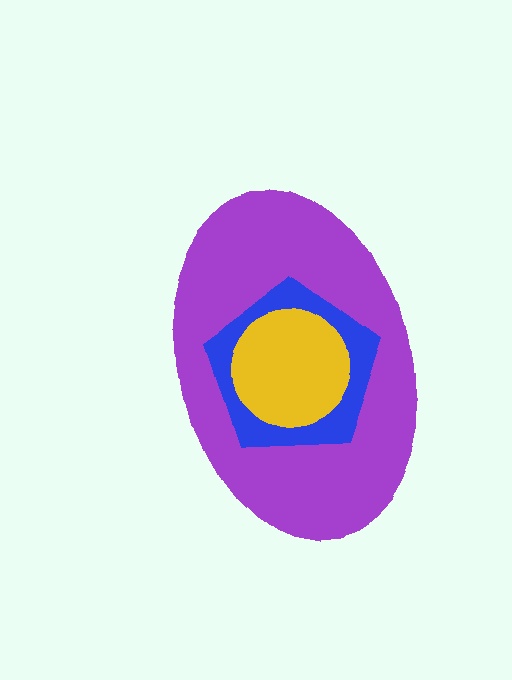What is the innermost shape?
The yellow circle.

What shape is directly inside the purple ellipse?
The blue pentagon.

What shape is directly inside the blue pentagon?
The yellow circle.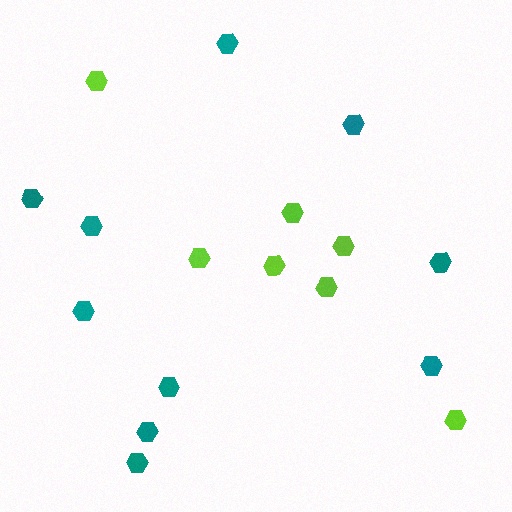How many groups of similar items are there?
There are 2 groups: one group of teal hexagons (10) and one group of lime hexagons (7).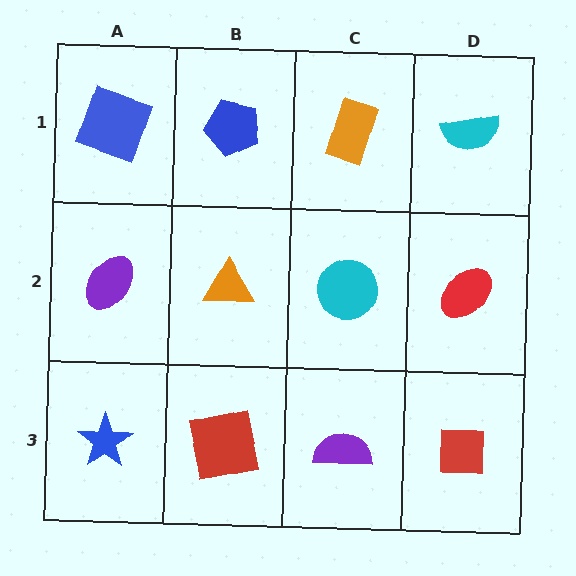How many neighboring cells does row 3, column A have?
2.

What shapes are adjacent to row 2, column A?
A blue square (row 1, column A), a blue star (row 3, column A), an orange triangle (row 2, column B).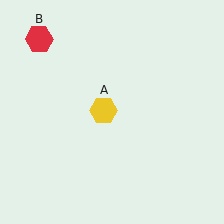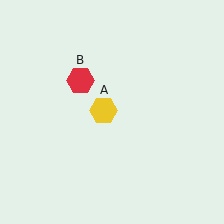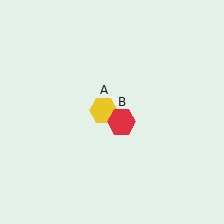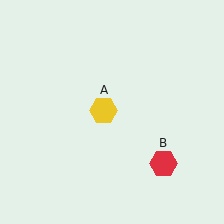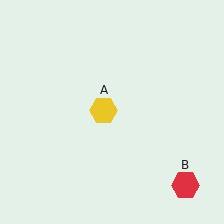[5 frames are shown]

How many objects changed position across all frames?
1 object changed position: red hexagon (object B).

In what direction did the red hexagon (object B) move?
The red hexagon (object B) moved down and to the right.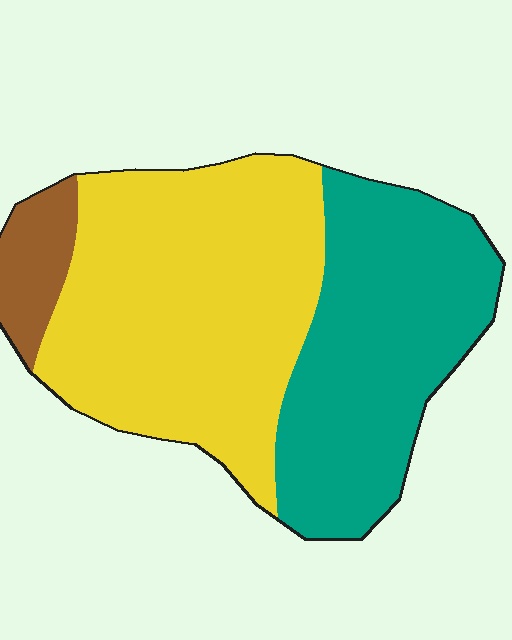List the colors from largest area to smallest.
From largest to smallest: yellow, teal, brown.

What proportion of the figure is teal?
Teal covers roughly 40% of the figure.